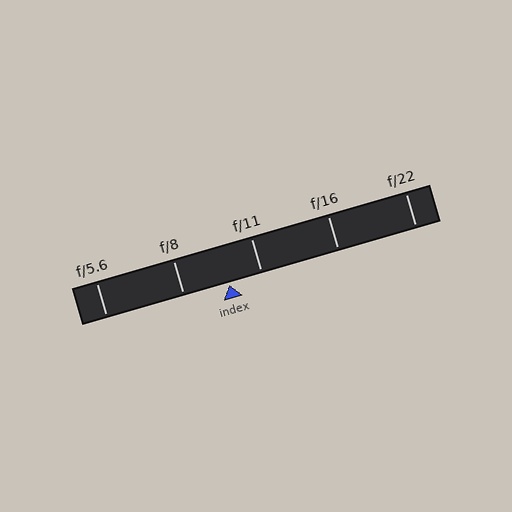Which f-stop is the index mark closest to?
The index mark is closest to f/11.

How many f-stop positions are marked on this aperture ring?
There are 5 f-stop positions marked.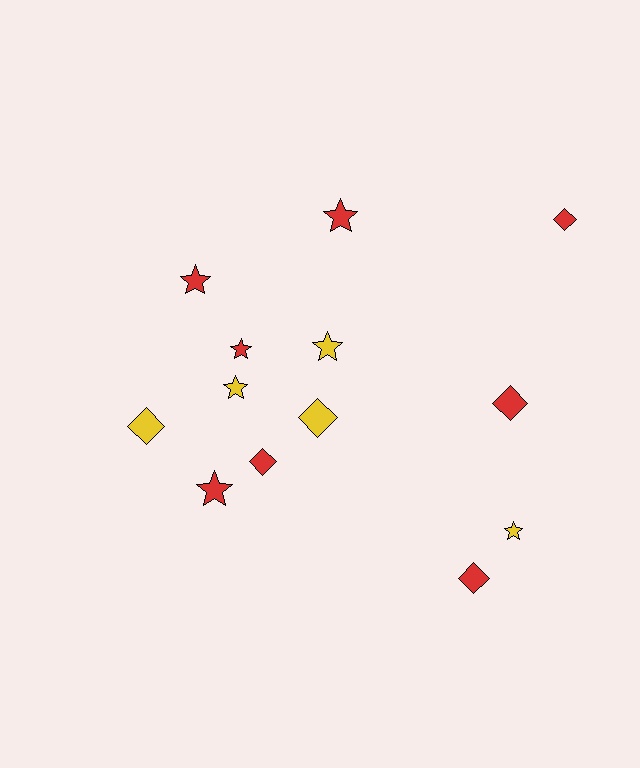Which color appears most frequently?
Red, with 8 objects.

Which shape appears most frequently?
Star, with 7 objects.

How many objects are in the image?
There are 13 objects.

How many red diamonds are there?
There are 4 red diamonds.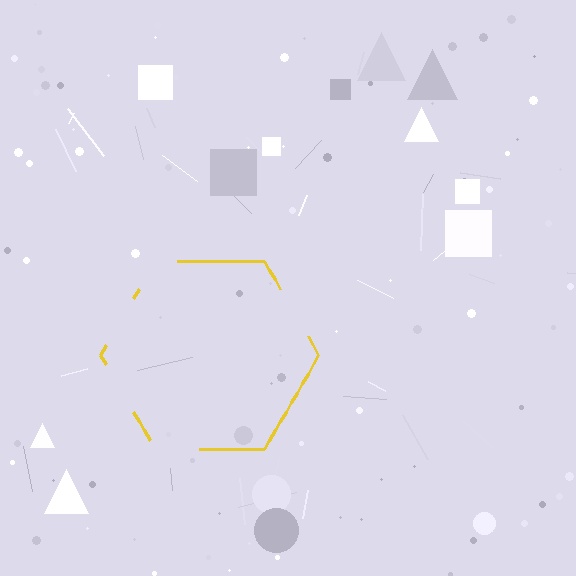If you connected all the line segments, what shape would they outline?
They would outline a hexagon.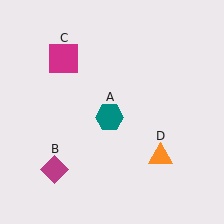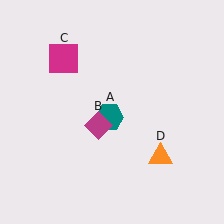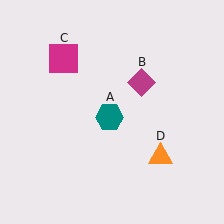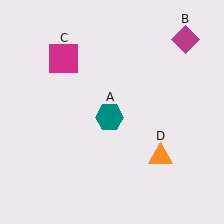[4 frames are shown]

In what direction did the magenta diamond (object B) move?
The magenta diamond (object B) moved up and to the right.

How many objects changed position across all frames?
1 object changed position: magenta diamond (object B).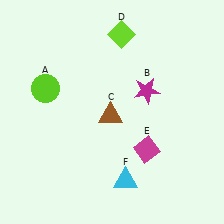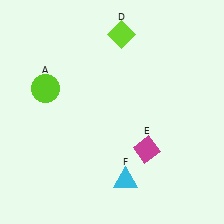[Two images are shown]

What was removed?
The magenta star (B), the brown triangle (C) were removed in Image 2.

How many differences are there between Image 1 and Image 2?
There are 2 differences between the two images.